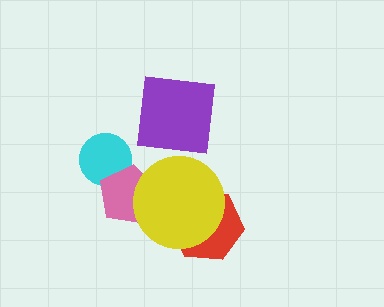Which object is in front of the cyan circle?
The pink pentagon is in front of the cyan circle.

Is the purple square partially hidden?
No, no other shape covers it.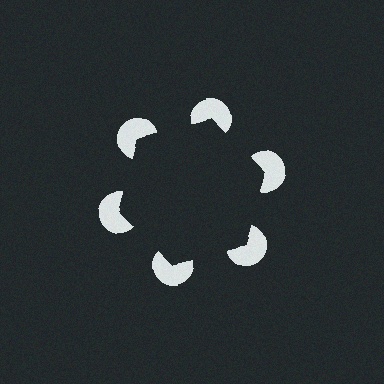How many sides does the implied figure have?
6 sides.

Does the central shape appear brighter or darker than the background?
It typically appears slightly darker than the background, even though no actual brightness change is drawn.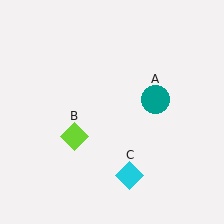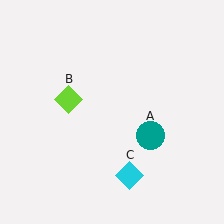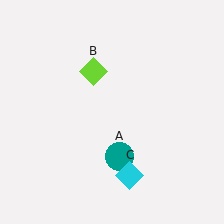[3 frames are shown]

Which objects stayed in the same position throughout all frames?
Cyan diamond (object C) remained stationary.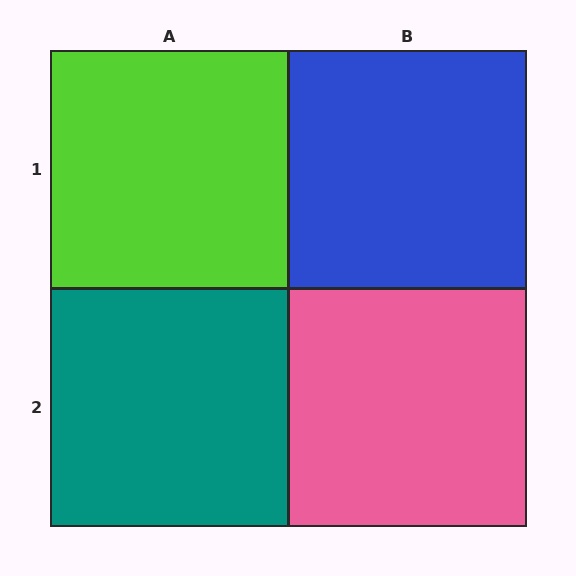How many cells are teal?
1 cell is teal.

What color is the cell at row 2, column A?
Teal.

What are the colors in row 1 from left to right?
Lime, blue.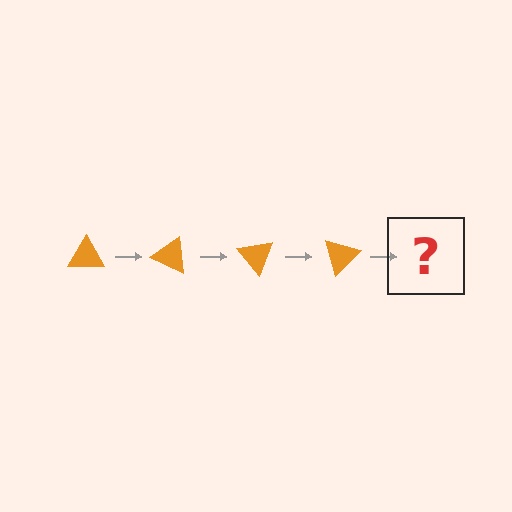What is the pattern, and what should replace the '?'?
The pattern is that the triangle rotates 25 degrees each step. The '?' should be an orange triangle rotated 100 degrees.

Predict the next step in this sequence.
The next step is an orange triangle rotated 100 degrees.